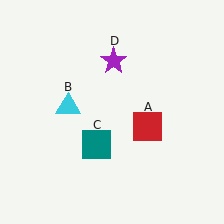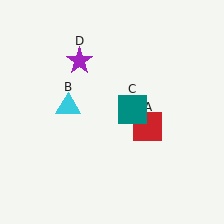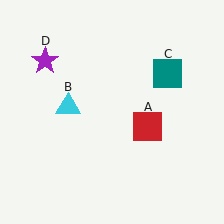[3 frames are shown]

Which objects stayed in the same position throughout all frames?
Red square (object A) and cyan triangle (object B) remained stationary.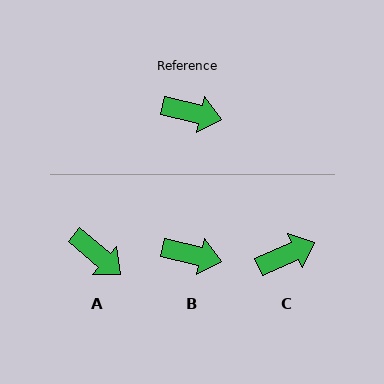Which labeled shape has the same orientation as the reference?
B.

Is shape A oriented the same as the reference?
No, it is off by about 28 degrees.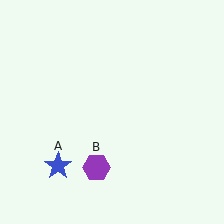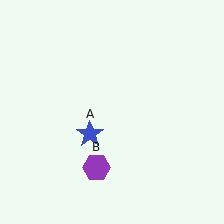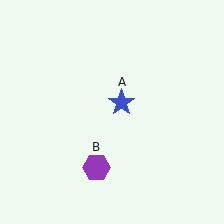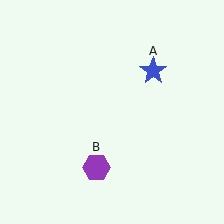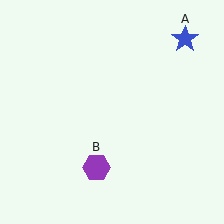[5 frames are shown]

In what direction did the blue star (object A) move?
The blue star (object A) moved up and to the right.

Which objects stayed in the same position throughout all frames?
Purple hexagon (object B) remained stationary.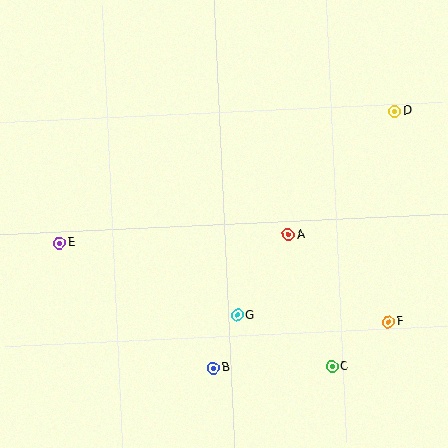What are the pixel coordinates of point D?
Point D is at (395, 111).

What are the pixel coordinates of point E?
Point E is at (60, 243).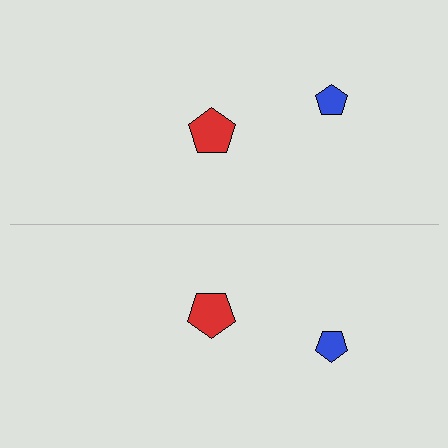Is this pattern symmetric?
Yes, this pattern has bilateral (reflection) symmetry.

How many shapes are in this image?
There are 4 shapes in this image.